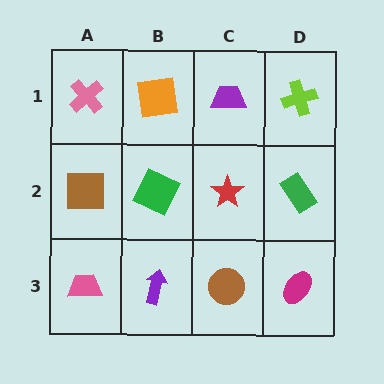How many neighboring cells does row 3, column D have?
2.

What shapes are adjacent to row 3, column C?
A red star (row 2, column C), a purple arrow (row 3, column B), a magenta ellipse (row 3, column D).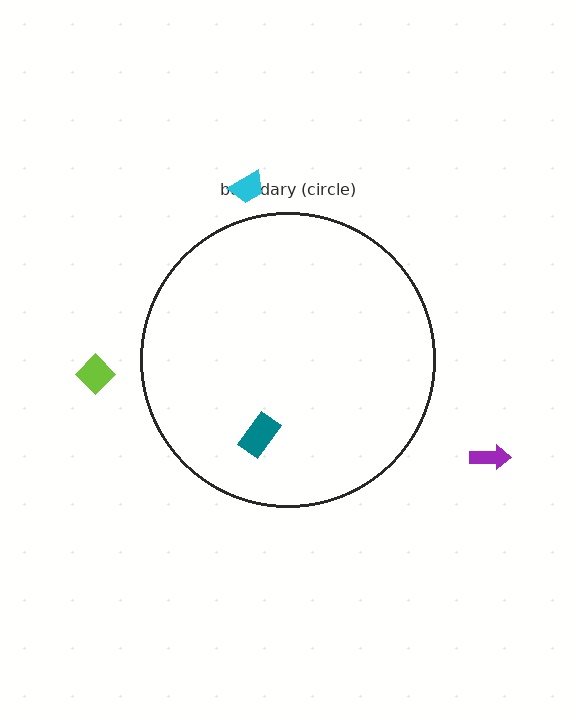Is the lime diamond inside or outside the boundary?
Outside.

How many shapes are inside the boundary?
1 inside, 3 outside.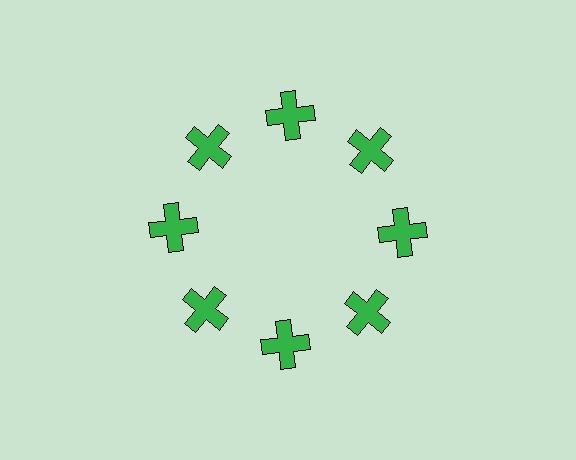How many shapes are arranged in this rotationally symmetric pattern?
There are 8 shapes, arranged in 8 groups of 1.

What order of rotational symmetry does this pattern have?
This pattern has 8-fold rotational symmetry.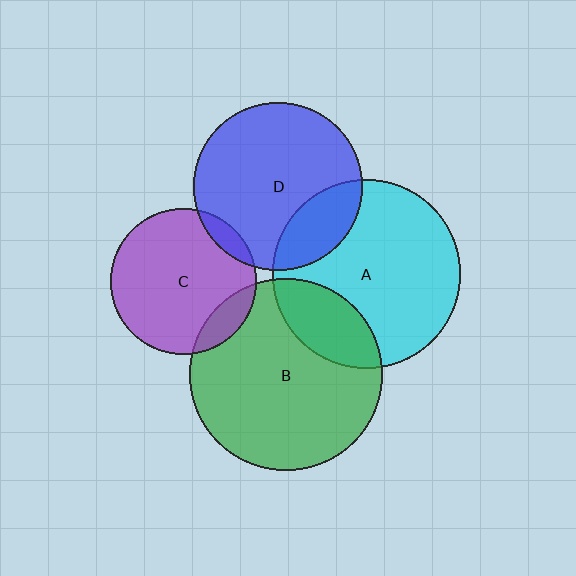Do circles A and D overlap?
Yes.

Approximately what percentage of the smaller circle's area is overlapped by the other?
Approximately 20%.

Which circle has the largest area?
Circle B (green).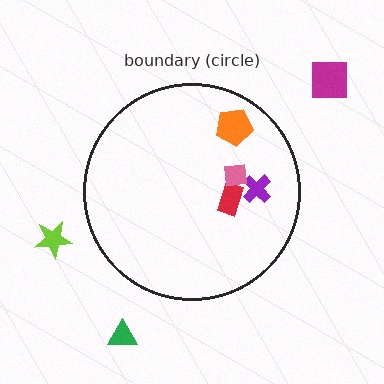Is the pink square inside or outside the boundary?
Inside.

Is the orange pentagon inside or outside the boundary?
Inside.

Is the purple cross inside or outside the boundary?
Inside.